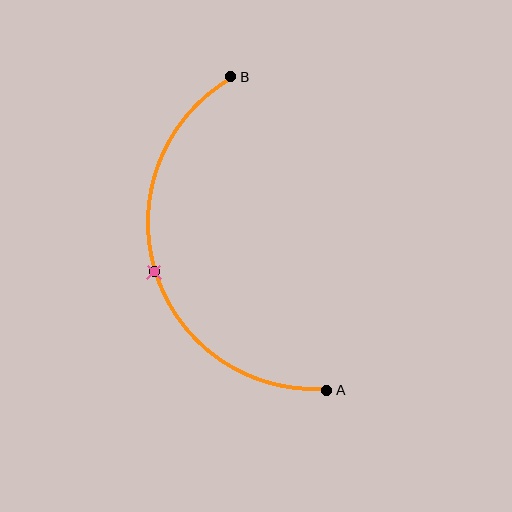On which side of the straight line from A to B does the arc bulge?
The arc bulges to the left of the straight line connecting A and B.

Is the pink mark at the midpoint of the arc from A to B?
Yes. The pink mark lies on the arc at equal arc-length from both A and B — it is the arc midpoint.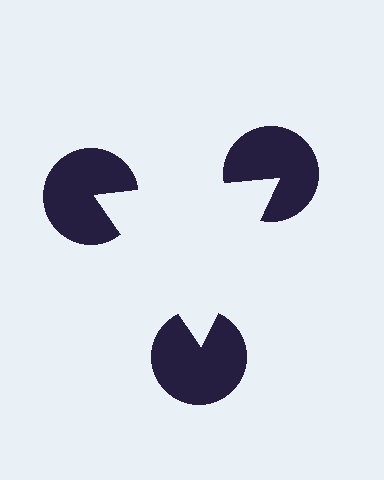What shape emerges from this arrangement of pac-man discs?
An illusory triangle — its edges are inferred from the aligned wedge cuts in the pac-man discs, not physically drawn.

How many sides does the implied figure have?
3 sides.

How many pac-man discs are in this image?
There are 3 — one at each vertex of the illusory triangle.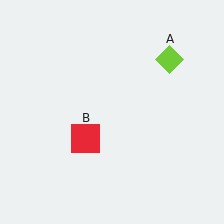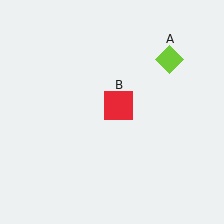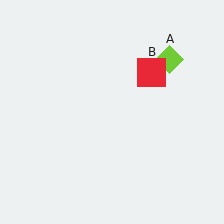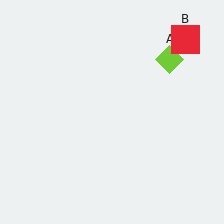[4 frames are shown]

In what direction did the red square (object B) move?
The red square (object B) moved up and to the right.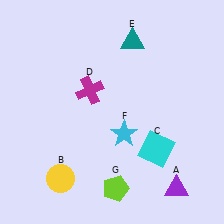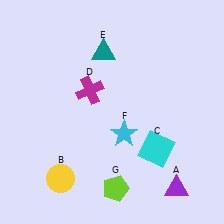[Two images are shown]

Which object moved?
The teal triangle (E) moved left.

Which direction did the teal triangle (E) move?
The teal triangle (E) moved left.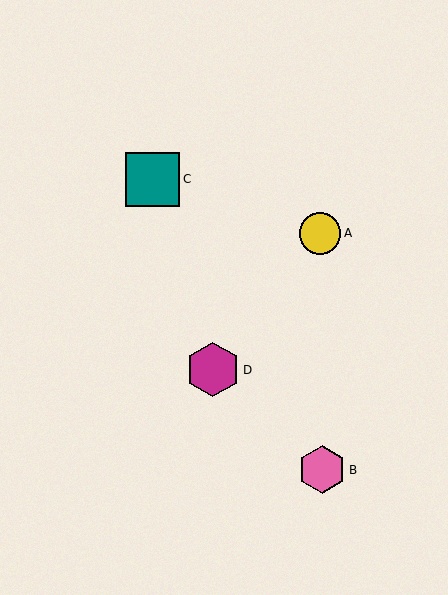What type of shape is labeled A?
Shape A is a yellow circle.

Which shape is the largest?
The magenta hexagon (labeled D) is the largest.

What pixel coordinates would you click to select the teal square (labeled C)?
Click at (152, 179) to select the teal square C.